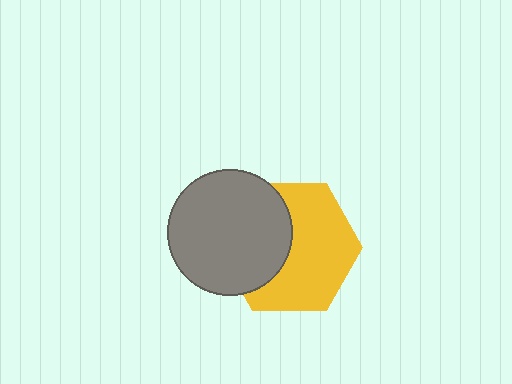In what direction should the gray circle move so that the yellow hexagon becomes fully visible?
The gray circle should move left. That is the shortest direction to clear the overlap and leave the yellow hexagon fully visible.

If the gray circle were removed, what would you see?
You would see the complete yellow hexagon.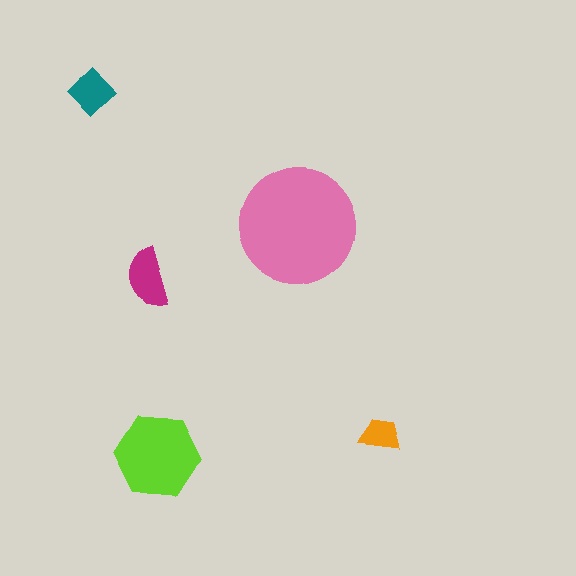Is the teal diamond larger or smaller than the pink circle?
Smaller.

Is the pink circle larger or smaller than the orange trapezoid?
Larger.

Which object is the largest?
The pink circle.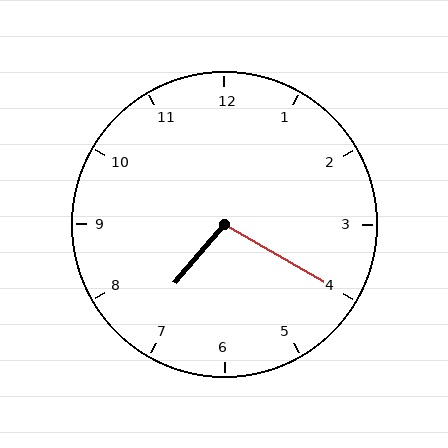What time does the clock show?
7:20.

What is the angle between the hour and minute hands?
Approximately 100 degrees.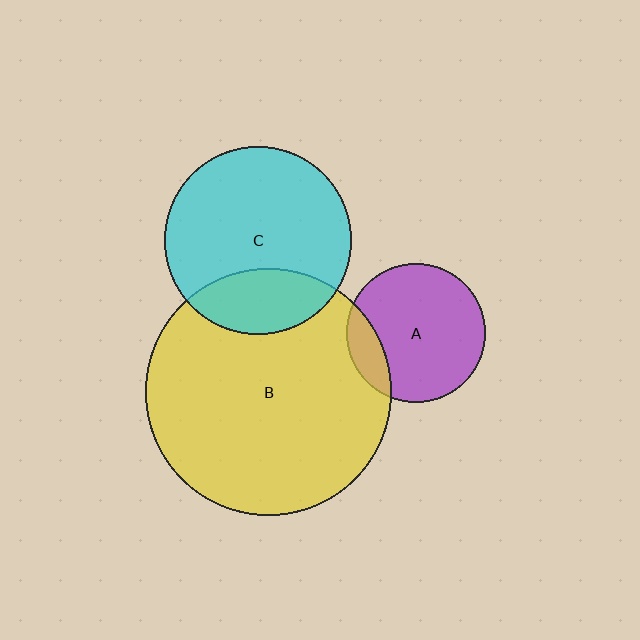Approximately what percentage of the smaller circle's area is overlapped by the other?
Approximately 25%.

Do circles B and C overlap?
Yes.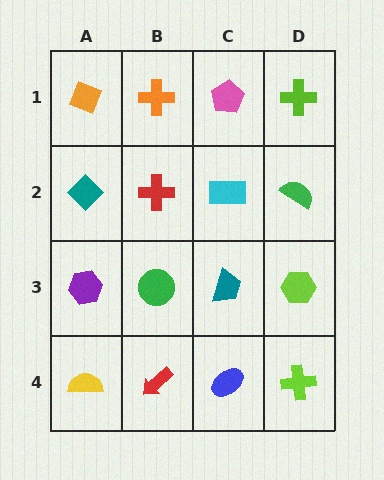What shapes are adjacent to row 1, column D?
A green semicircle (row 2, column D), a pink pentagon (row 1, column C).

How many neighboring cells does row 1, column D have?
2.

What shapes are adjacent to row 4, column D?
A lime hexagon (row 3, column D), a blue ellipse (row 4, column C).